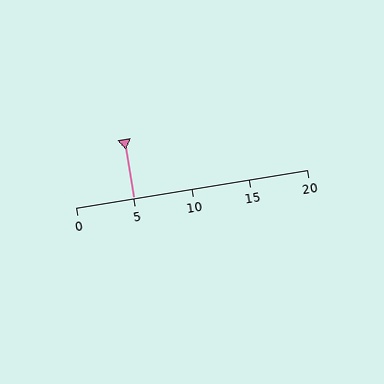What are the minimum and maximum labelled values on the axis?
The axis runs from 0 to 20.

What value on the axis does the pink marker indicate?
The marker indicates approximately 5.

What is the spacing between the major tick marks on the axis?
The major ticks are spaced 5 apart.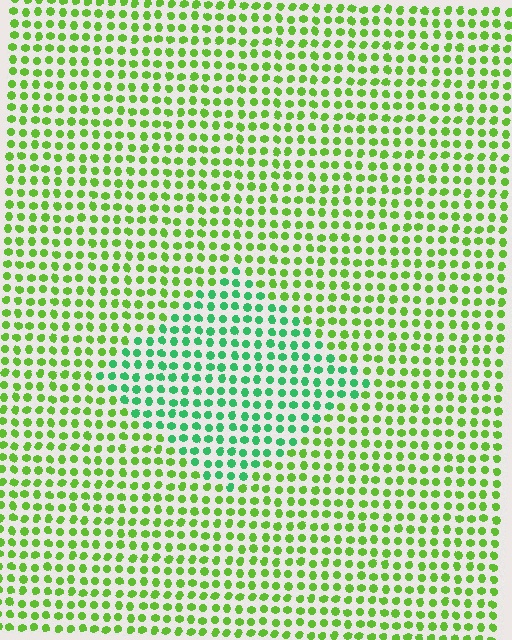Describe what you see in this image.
The image is filled with small lime elements in a uniform arrangement. A diamond-shaped region is visible where the elements are tinted to a slightly different hue, forming a subtle color boundary.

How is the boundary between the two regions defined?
The boundary is defined purely by a slight shift in hue (about 42 degrees). Spacing, size, and orientation are identical on both sides.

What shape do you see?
I see a diamond.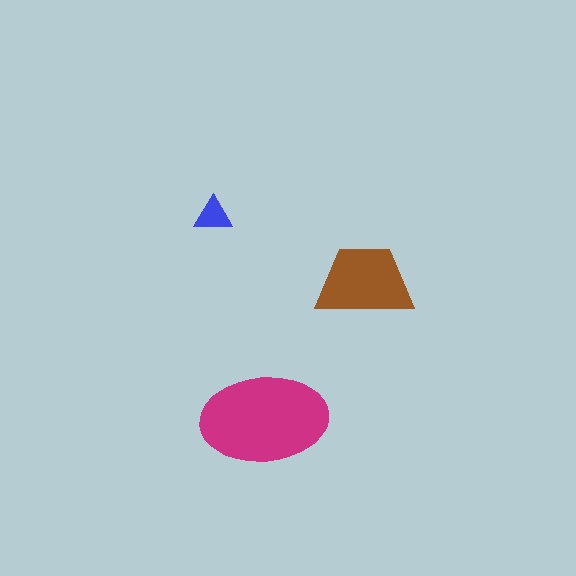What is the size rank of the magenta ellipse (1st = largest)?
1st.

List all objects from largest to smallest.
The magenta ellipse, the brown trapezoid, the blue triangle.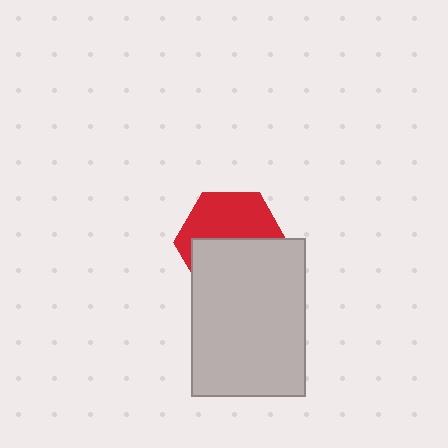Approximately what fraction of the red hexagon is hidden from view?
Roughly 51% of the red hexagon is hidden behind the light gray rectangle.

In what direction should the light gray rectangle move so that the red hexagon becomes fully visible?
The light gray rectangle should move down. That is the shortest direction to clear the overlap and leave the red hexagon fully visible.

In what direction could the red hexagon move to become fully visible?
The red hexagon could move up. That would shift it out from behind the light gray rectangle entirely.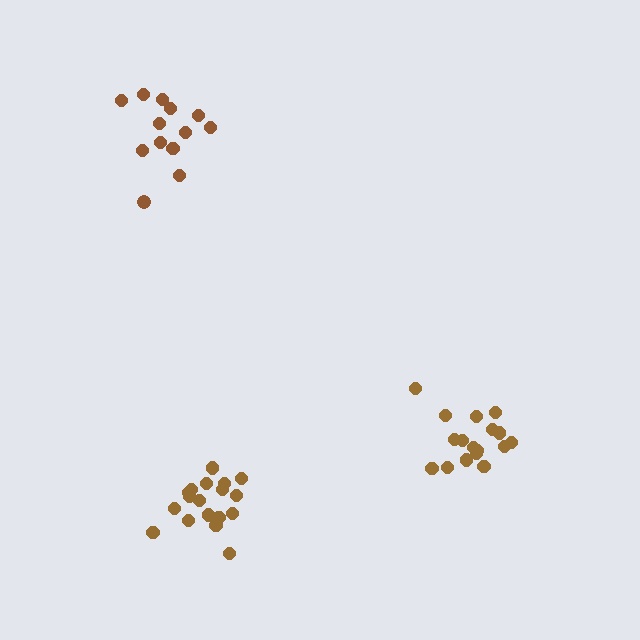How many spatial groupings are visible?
There are 3 spatial groupings.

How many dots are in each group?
Group 1: 17 dots, Group 2: 18 dots, Group 3: 13 dots (48 total).